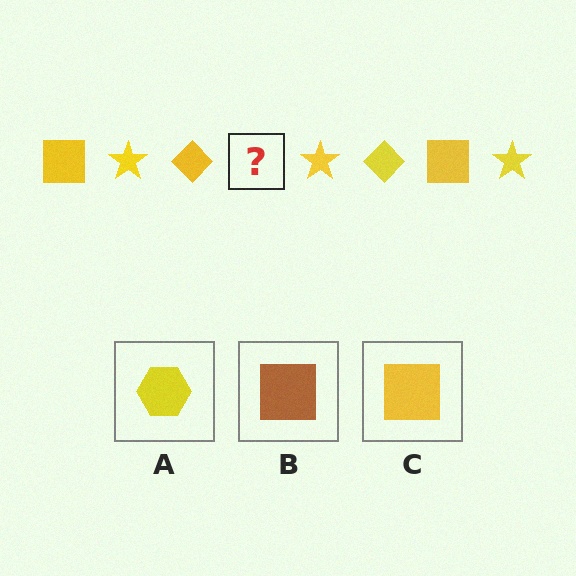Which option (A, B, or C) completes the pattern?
C.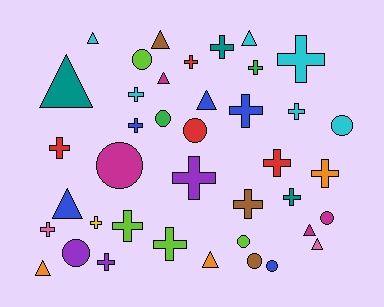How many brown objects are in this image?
There are 3 brown objects.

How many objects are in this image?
There are 40 objects.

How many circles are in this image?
There are 10 circles.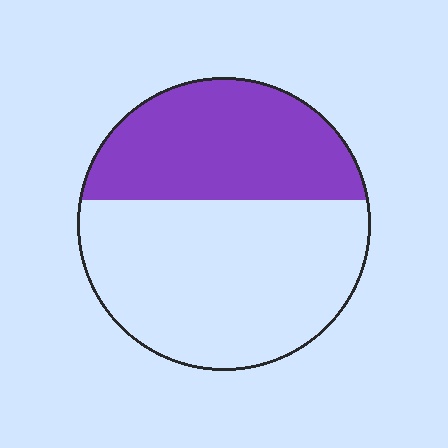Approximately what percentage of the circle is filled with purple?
Approximately 40%.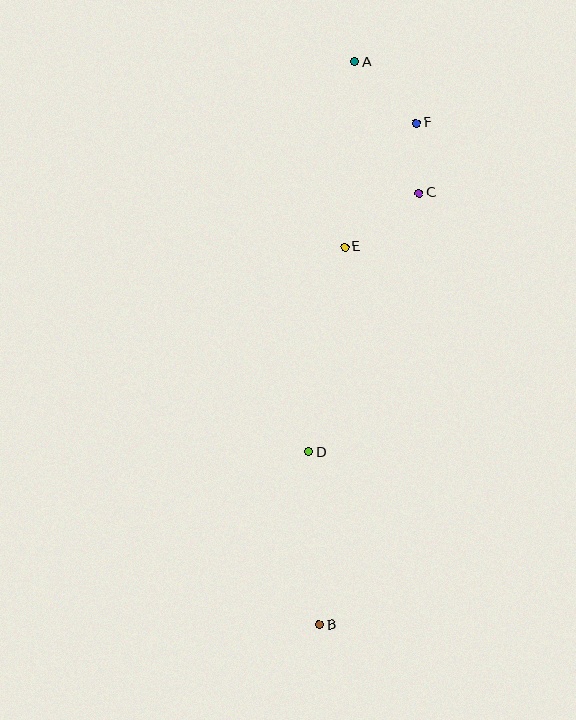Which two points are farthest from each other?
Points A and B are farthest from each other.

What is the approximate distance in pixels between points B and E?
The distance between B and E is approximately 379 pixels.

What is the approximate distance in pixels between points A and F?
The distance between A and F is approximately 87 pixels.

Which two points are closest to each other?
Points C and F are closest to each other.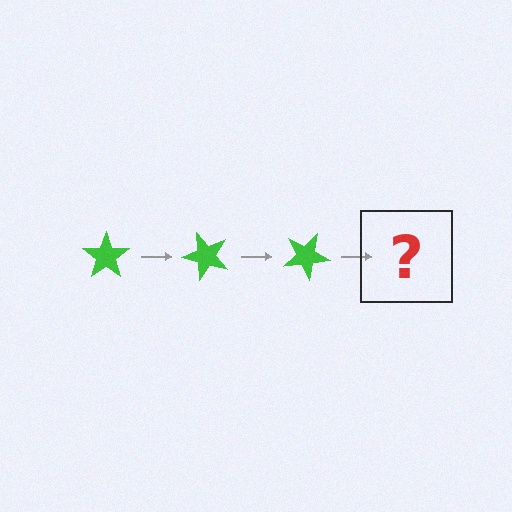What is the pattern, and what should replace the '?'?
The pattern is that the star rotates 50 degrees each step. The '?' should be a green star rotated 150 degrees.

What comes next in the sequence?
The next element should be a green star rotated 150 degrees.